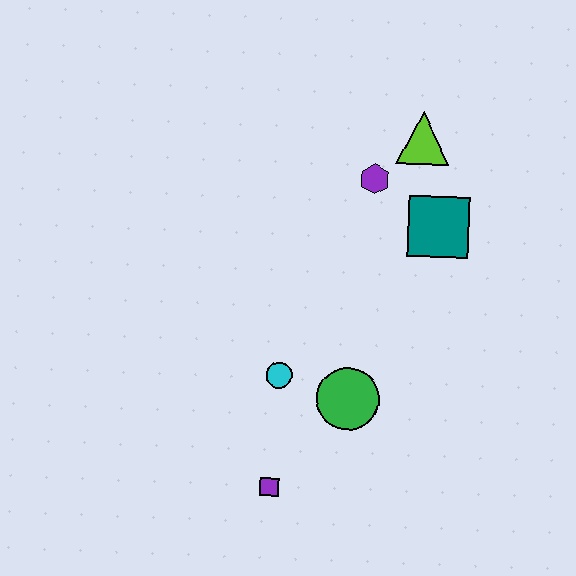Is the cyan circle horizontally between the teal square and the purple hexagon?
No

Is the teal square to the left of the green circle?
No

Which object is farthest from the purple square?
The lime triangle is farthest from the purple square.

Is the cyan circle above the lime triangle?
No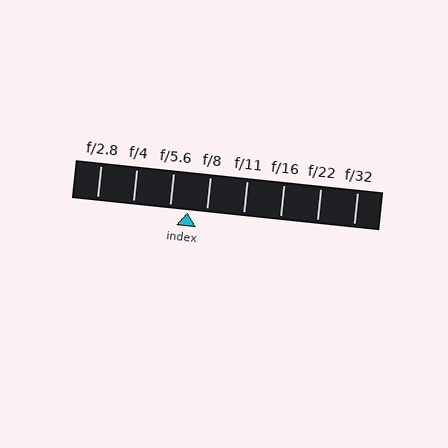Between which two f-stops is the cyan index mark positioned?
The index mark is between f/5.6 and f/8.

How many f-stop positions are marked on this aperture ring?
There are 8 f-stop positions marked.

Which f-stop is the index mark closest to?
The index mark is closest to f/5.6.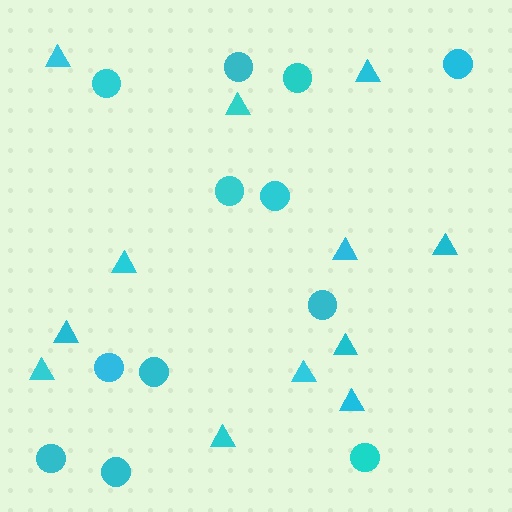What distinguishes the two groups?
There are 2 groups: one group of triangles (12) and one group of circles (12).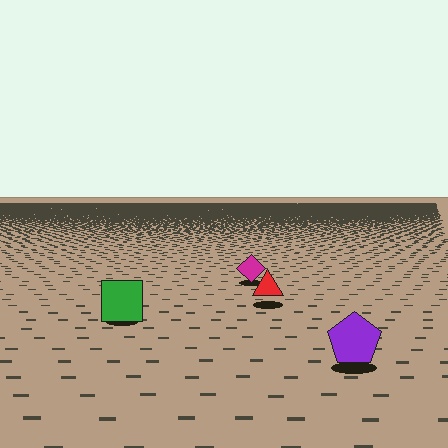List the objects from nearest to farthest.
From nearest to farthest: the purple pentagon, the green square, the red triangle, the magenta diamond.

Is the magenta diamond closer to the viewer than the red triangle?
No. The red triangle is closer — you can tell from the texture gradient: the ground texture is coarser near it.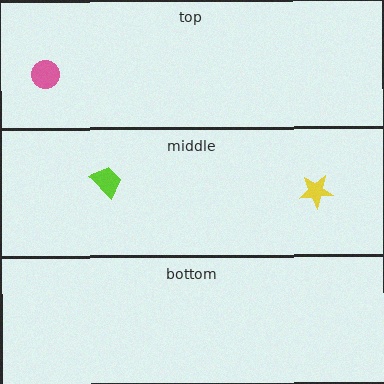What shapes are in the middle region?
The yellow star, the lime trapezoid.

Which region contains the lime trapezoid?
The middle region.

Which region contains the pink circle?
The top region.